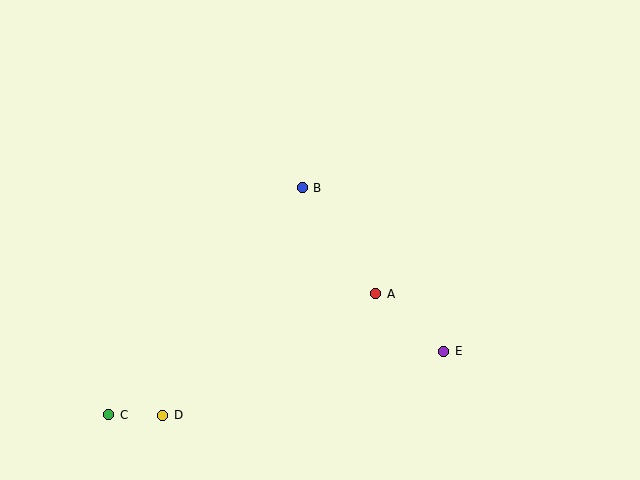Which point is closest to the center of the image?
Point B at (302, 188) is closest to the center.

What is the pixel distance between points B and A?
The distance between B and A is 129 pixels.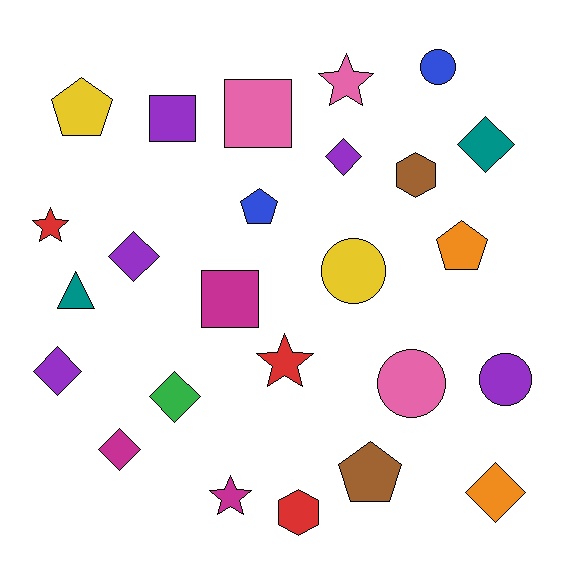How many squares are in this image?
There are 3 squares.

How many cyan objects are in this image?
There are no cyan objects.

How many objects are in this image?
There are 25 objects.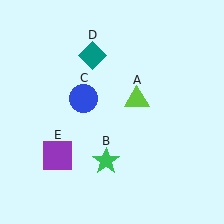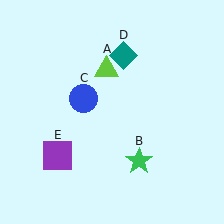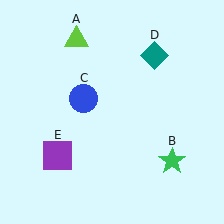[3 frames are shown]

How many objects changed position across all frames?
3 objects changed position: lime triangle (object A), green star (object B), teal diamond (object D).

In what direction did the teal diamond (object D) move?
The teal diamond (object D) moved right.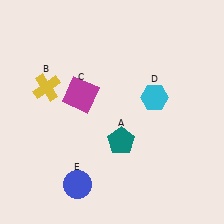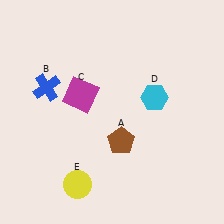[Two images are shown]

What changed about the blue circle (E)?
In Image 1, E is blue. In Image 2, it changed to yellow.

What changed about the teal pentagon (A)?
In Image 1, A is teal. In Image 2, it changed to brown.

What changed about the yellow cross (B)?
In Image 1, B is yellow. In Image 2, it changed to blue.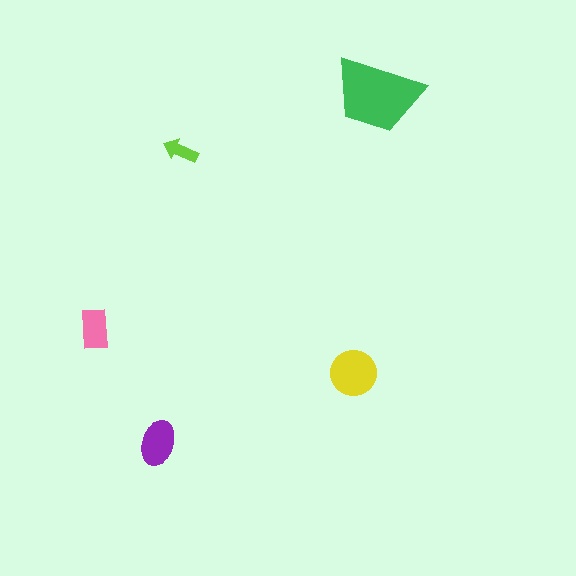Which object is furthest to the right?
The green trapezoid is rightmost.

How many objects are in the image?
There are 5 objects in the image.